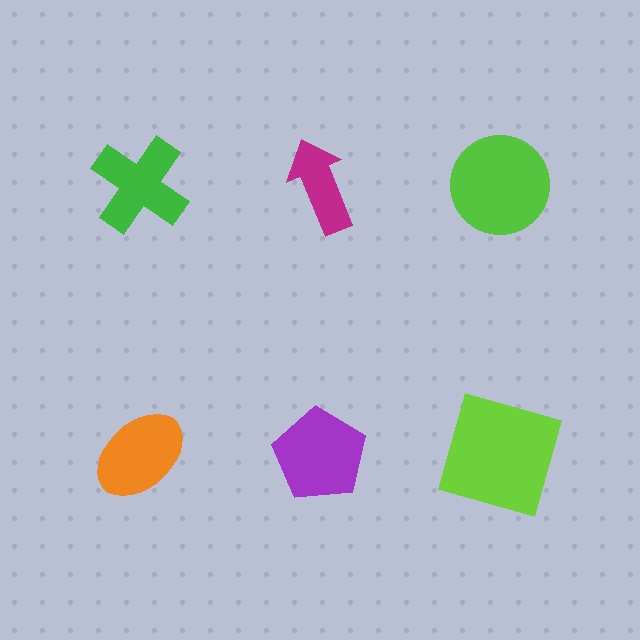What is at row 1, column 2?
A magenta arrow.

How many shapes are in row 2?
3 shapes.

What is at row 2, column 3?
A lime square.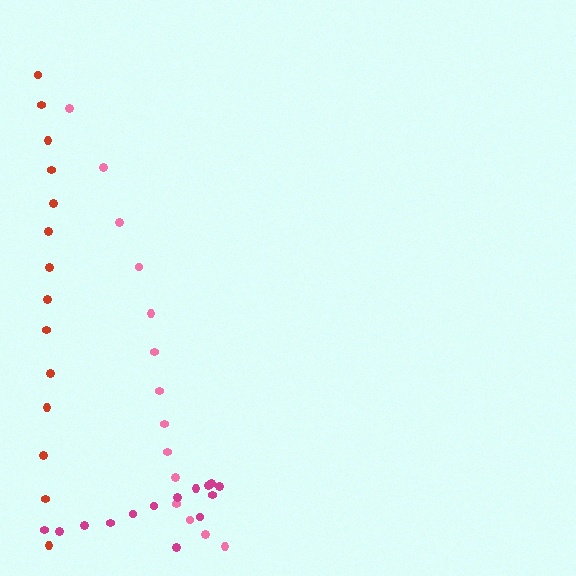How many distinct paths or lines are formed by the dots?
There are 3 distinct paths.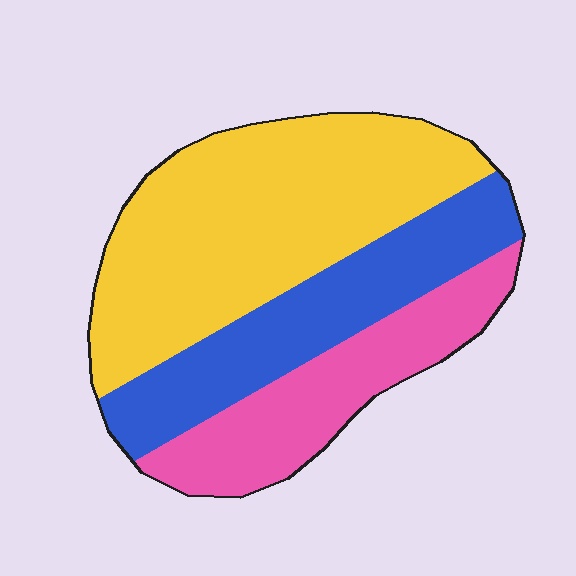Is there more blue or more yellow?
Yellow.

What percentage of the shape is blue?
Blue covers 27% of the shape.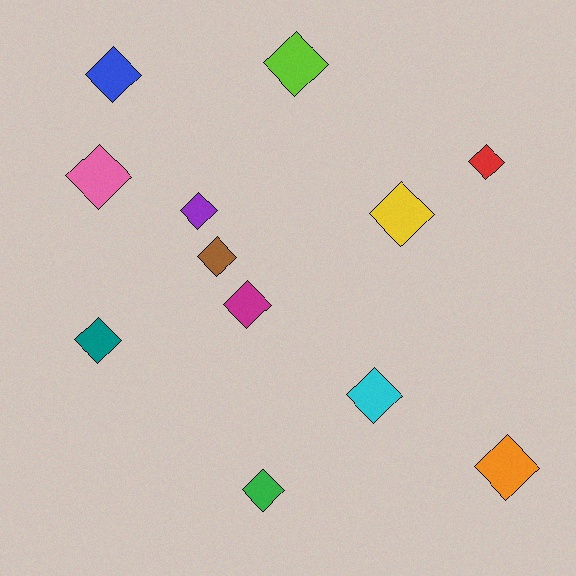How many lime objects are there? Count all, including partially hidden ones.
There is 1 lime object.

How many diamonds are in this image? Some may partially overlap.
There are 12 diamonds.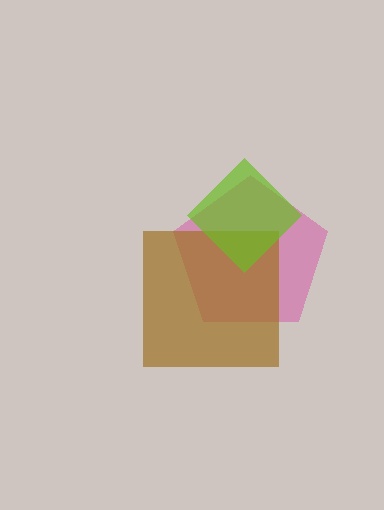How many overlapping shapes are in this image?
There are 3 overlapping shapes in the image.